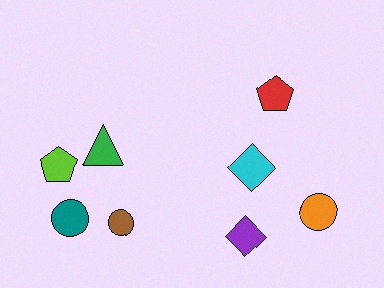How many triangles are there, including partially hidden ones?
There is 1 triangle.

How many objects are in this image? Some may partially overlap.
There are 8 objects.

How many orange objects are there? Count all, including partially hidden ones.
There is 1 orange object.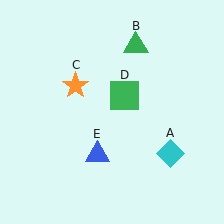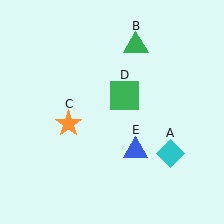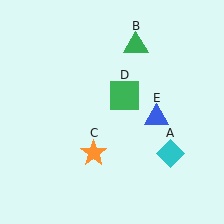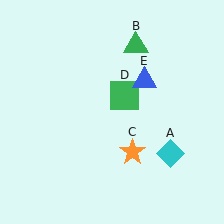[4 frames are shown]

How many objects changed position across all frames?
2 objects changed position: orange star (object C), blue triangle (object E).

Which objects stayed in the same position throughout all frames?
Cyan diamond (object A) and green triangle (object B) and green square (object D) remained stationary.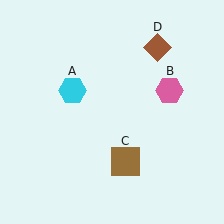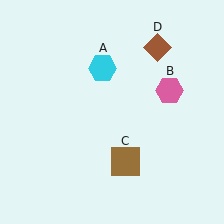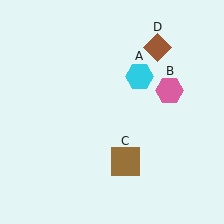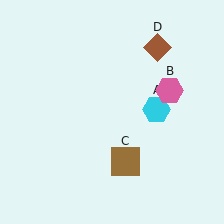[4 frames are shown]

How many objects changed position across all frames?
1 object changed position: cyan hexagon (object A).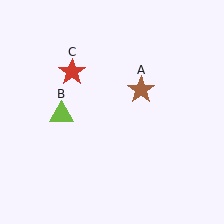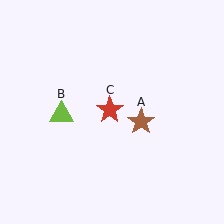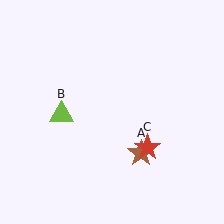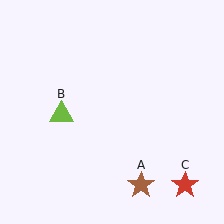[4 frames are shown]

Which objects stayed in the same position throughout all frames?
Lime triangle (object B) remained stationary.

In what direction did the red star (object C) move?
The red star (object C) moved down and to the right.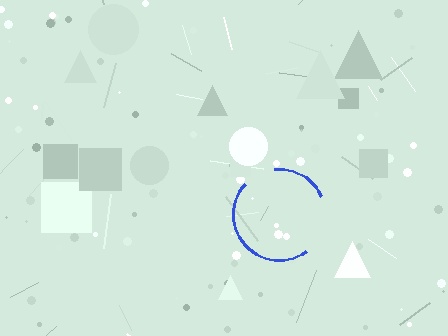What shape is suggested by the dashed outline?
The dashed outline suggests a circle.